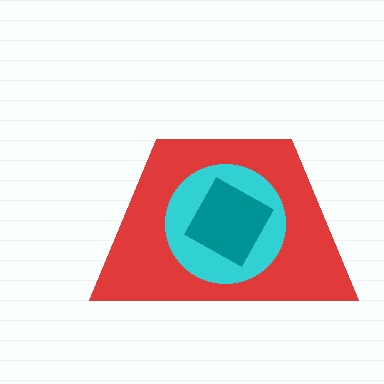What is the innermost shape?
The teal square.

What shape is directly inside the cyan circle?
The teal square.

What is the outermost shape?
The red trapezoid.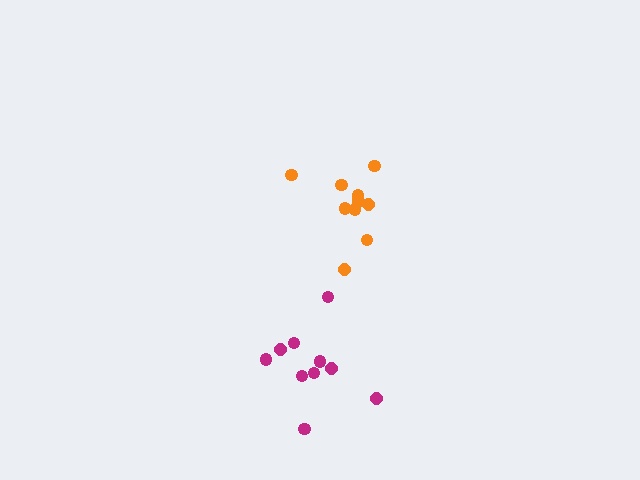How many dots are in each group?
Group 1: 11 dots, Group 2: 10 dots (21 total).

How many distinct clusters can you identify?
There are 2 distinct clusters.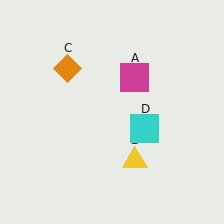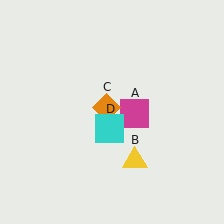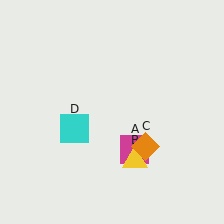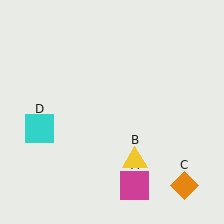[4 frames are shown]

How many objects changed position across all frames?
3 objects changed position: magenta square (object A), orange diamond (object C), cyan square (object D).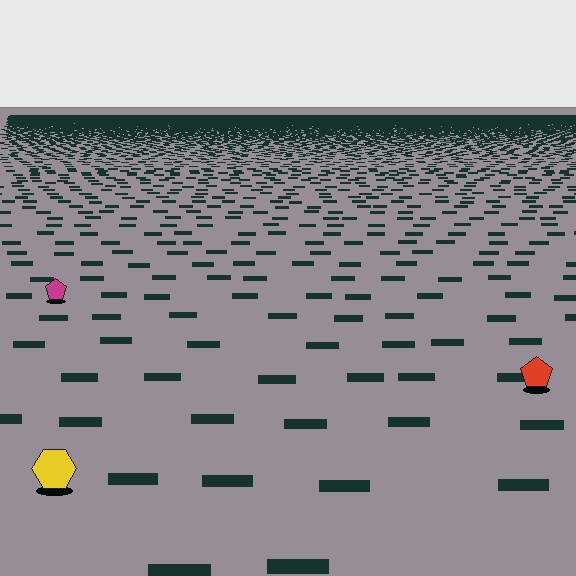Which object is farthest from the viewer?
The magenta pentagon is farthest from the viewer. It appears smaller and the ground texture around it is denser.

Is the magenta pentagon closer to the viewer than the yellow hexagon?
No. The yellow hexagon is closer — you can tell from the texture gradient: the ground texture is coarser near it.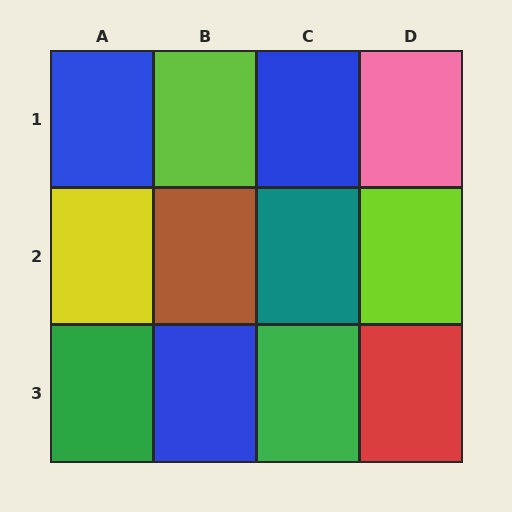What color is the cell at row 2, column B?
Brown.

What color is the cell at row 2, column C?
Teal.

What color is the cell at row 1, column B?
Lime.